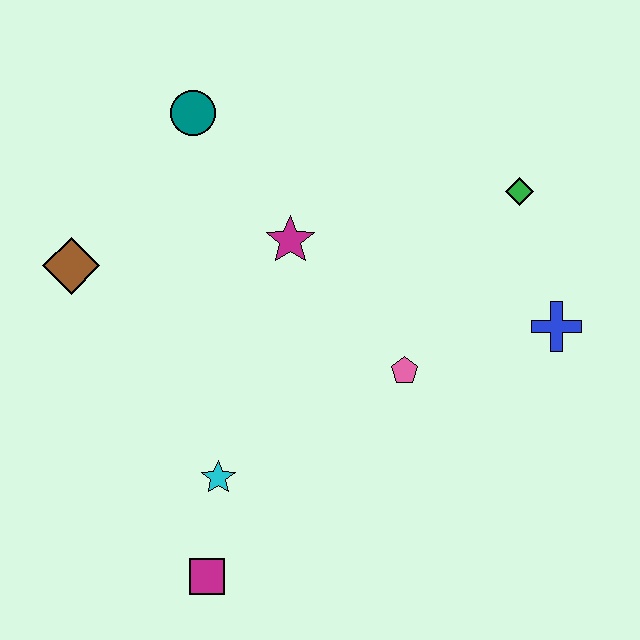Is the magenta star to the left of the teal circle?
No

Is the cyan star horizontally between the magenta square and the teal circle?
No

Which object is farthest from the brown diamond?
The blue cross is farthest from the brown diamond.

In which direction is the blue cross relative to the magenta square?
The blue cross is to the right of the magenta square.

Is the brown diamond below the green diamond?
Yes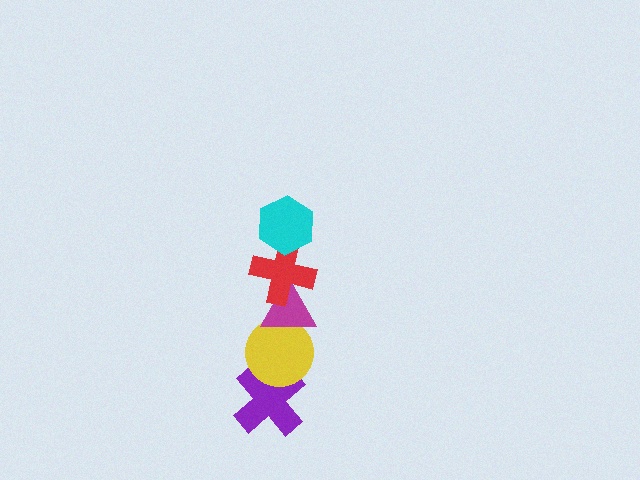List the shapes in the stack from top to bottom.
From top to bottom: the cyan hexagon, the red cross, the magenta triangle, the yellow circle, the purple cross.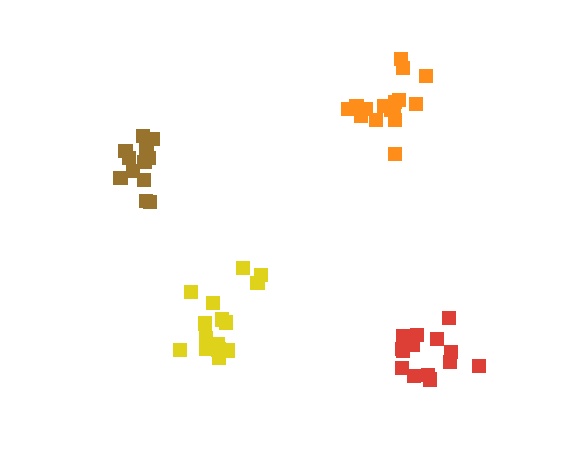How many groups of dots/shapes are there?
There are 4 groups.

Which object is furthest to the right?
The red cluster is rightmost.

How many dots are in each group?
Group 1: 14 dots, Group 2: 15 dots, Group 3: 16 dots, Group 4: 14 dots (59 total).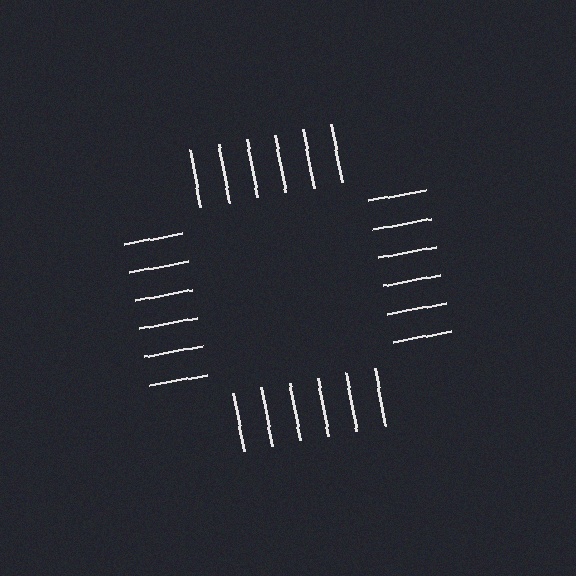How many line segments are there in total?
24 — 6 along each of the 4 edges.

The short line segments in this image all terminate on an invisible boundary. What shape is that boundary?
An illusory square — the line segments terminate on its edges but no continuous stroke is drawn.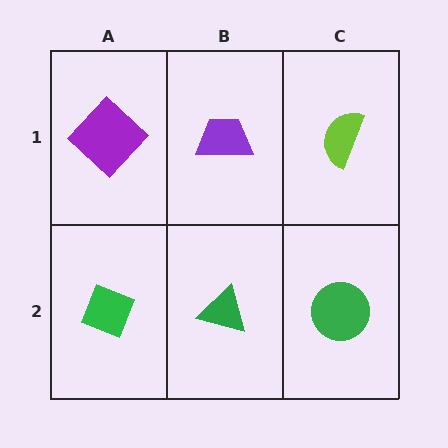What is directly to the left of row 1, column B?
A purple diamond.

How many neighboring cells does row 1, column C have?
2.